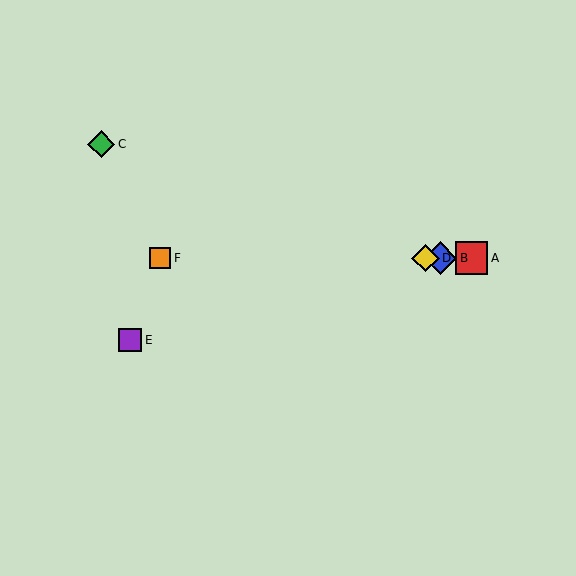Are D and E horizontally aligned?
No, D is at y≈258 and E is at y≈340.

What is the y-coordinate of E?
Object E is at y≈340.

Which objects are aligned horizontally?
Objects A, B, D, F are aligned horizontally.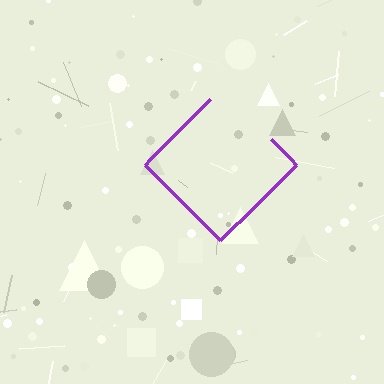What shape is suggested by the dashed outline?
The dashed outline suggests a diamond.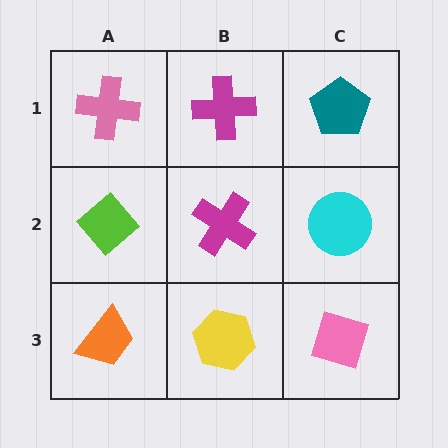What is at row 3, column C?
A pink diamond.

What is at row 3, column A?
An orange trapezoid.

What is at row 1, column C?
A teal pentagon.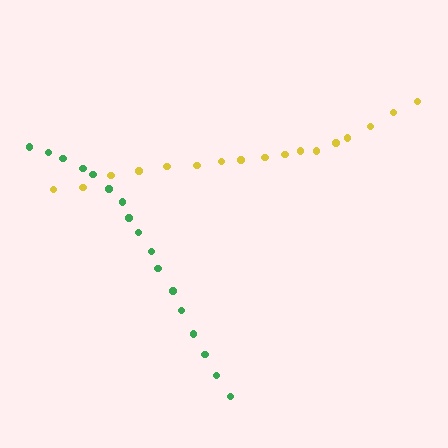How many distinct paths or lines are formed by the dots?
There are 2 distinct paths.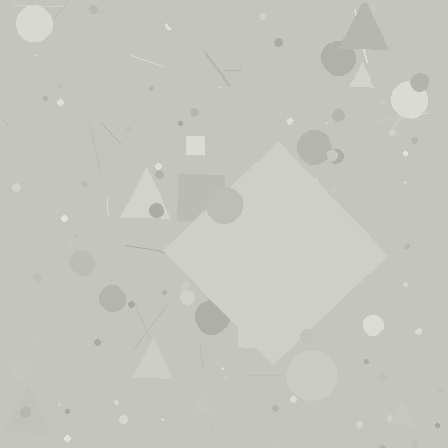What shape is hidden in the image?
A diamond is hidden in the image.